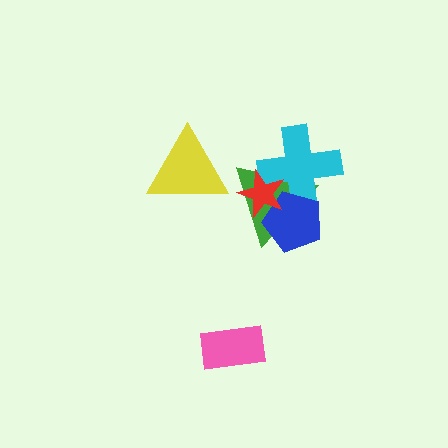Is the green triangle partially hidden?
Yes, it is partially covered by another shape.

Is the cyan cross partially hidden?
Yes, it is partially covered by another shape.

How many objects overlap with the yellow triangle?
0 objects overlap with the yellow triangle.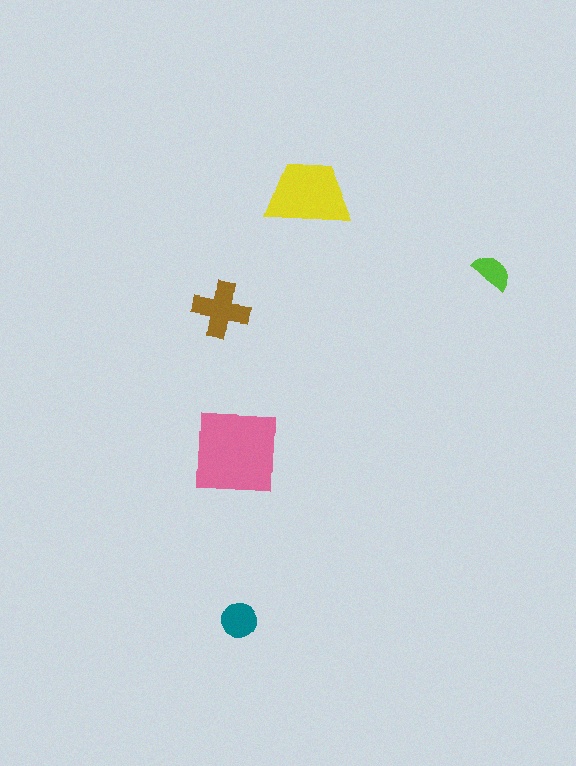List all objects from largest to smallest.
The pink square, the yellow trapezoid, the brown cross, the teal circle, the lime semicircle.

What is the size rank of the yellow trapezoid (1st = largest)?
2nd.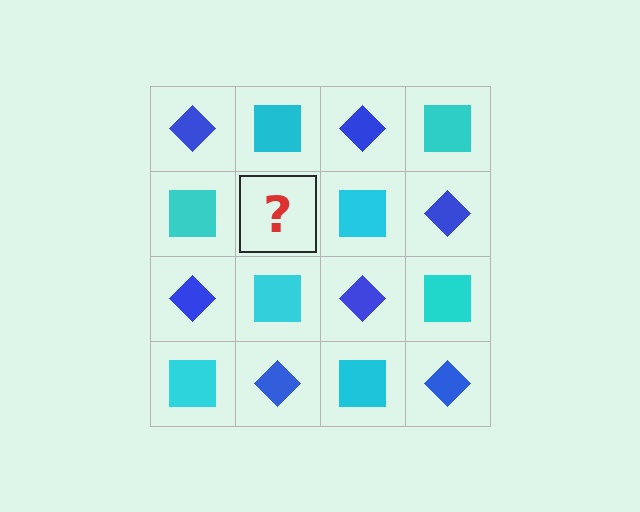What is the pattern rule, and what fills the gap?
The rule is that it alternates blue diamond and cyan square in a checkerboard pattern. The gap should be filled with a blue diamond.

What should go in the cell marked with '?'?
The missing cell should contain a blue diamond.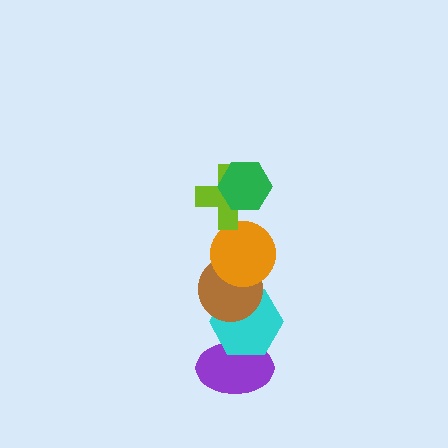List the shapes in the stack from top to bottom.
From top to bottom: the green hexagon, the lime cross, the orange circle, the brown circle, the cyan hexagon, the purple ellipse.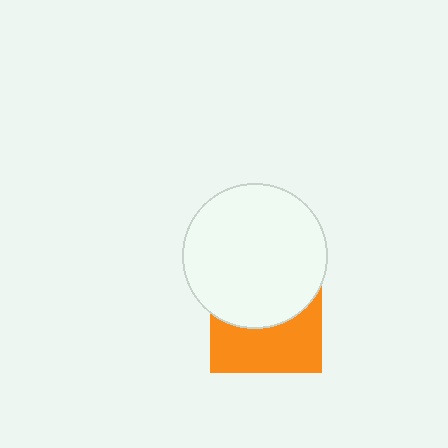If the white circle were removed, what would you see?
You would see the complete orange square.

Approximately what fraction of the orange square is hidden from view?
Roughly 52% of the orange square is hidden behind the white circle.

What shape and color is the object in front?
The object in front is a white circle.